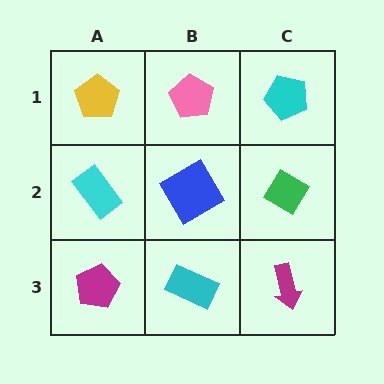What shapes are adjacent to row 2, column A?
A yellow pentagon (row 1, column A), a magenta pentagon (row 3, column A), a blue square (row 2, column B).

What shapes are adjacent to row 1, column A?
A cyan rectangle (row 2, column A), a pink pentagon (row 1, column B).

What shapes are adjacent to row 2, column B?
A pink pentagon (row 1, column B), a cyan rectangle (row 3, column B), a cyan rectangle (row 2, column A), a green diamond (row 2, column C).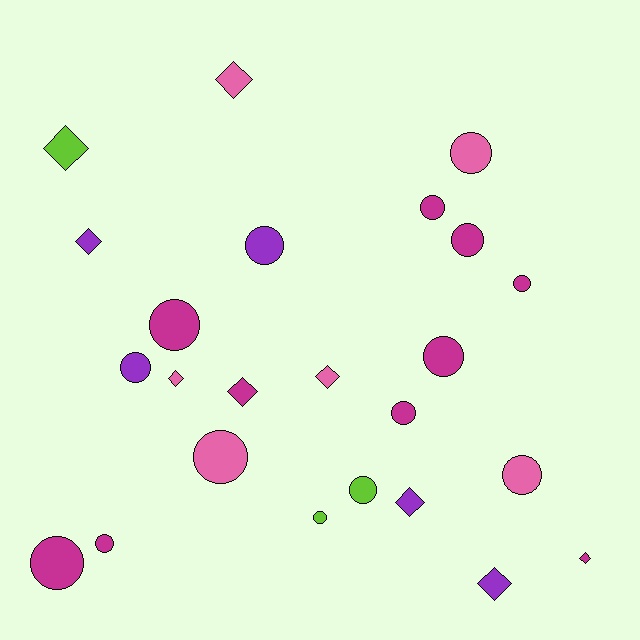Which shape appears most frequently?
Circle, with 15 objects.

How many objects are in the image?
There are 24 objects.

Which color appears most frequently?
Magenta, with 10 objects.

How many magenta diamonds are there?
There are 2 magenta diamonds.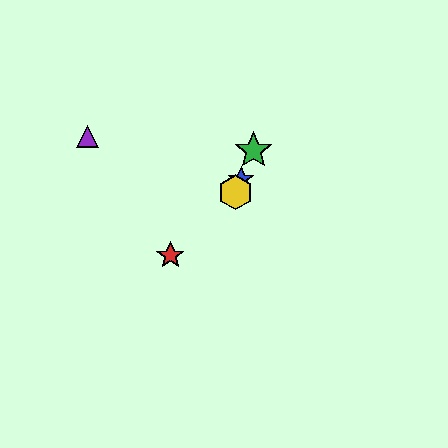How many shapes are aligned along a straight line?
3 shapes (the blue star, the green star, the yellow hexagon) are aligned along a straight line.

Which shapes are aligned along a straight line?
The blue star, the green star, the yellow hexagon are aligned along a straight line.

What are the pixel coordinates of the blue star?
The blue star is at (241, 180).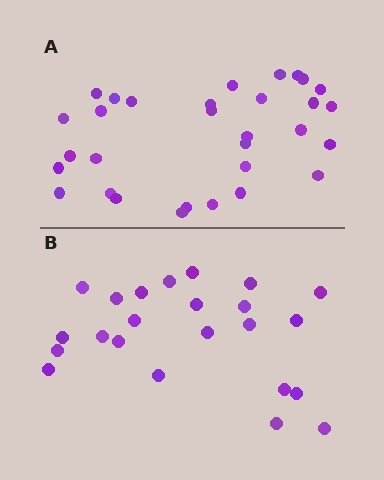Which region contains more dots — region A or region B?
Region A (the top region) has more dots.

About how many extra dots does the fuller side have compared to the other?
Region A has roughly 8 or so more dots than region B.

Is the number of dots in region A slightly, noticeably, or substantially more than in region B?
Region A has noticeably more, but not dramatically so. The ratio is roughly 1.3 to 1.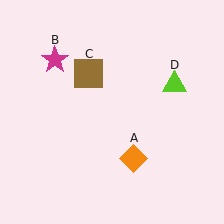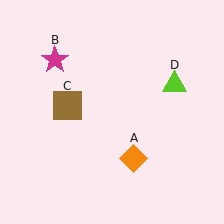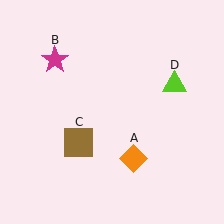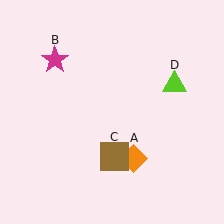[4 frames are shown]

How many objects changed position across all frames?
1 object changed position: brown square (object C).